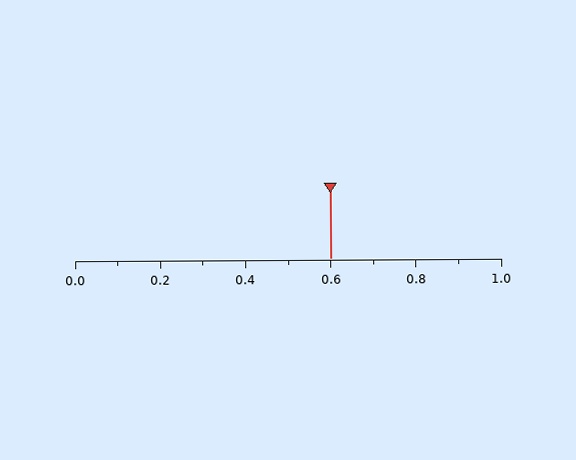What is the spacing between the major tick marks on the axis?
The major ticks are spaced 0.2 apart.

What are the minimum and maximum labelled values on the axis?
The axis runs from 0.0 to 1.0.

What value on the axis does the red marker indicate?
The marker indicates approximately 0.6.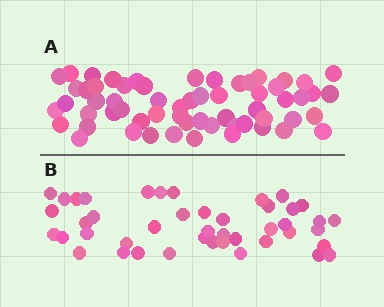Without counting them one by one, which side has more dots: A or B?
Region A (the top region) has more dots.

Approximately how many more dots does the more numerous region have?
Region A has approximately 15 more dots than region B.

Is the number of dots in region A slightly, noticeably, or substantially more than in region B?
Region A has noticeably more, but not dramatically so. The ratio is roughly 1.4 to 1.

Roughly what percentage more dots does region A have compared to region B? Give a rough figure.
About 35% more.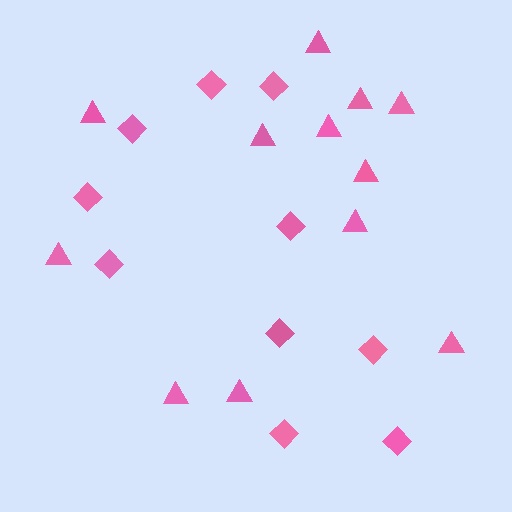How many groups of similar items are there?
There are 2 groups: one group of diamonds (10) and one group of triangles (12).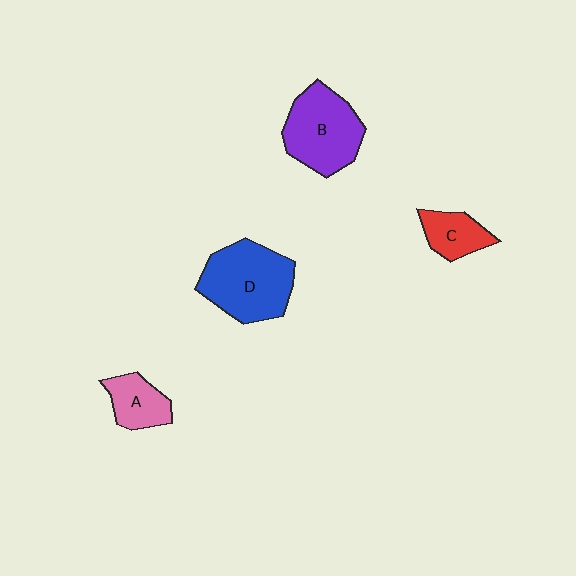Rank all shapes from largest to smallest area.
From largest to smallest: D (blue), B (purple), A (pink), C (red).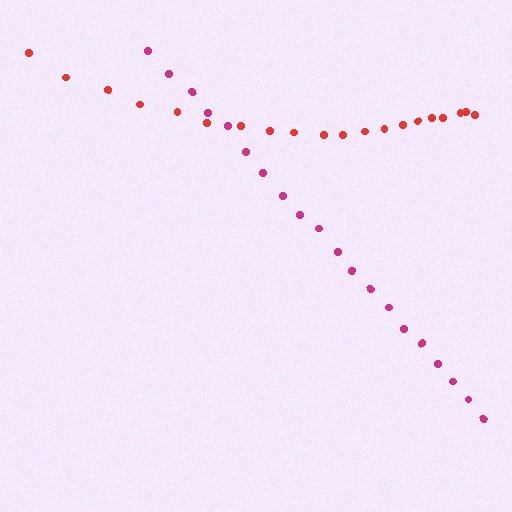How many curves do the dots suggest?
There are 2 distinct paths.